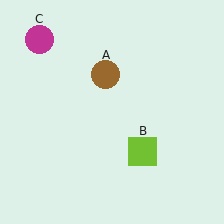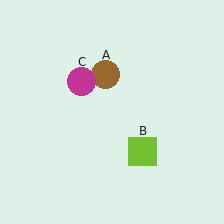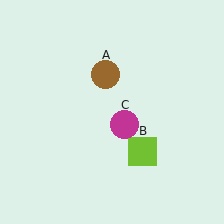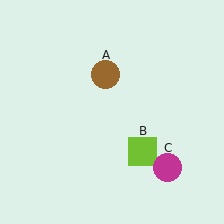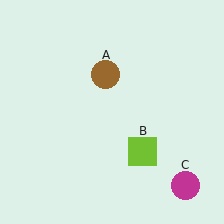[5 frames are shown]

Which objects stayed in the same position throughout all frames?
Brown circle (object A) and lime square (object B) remained stationary.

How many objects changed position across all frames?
1 object changed position: magenta circle (object C).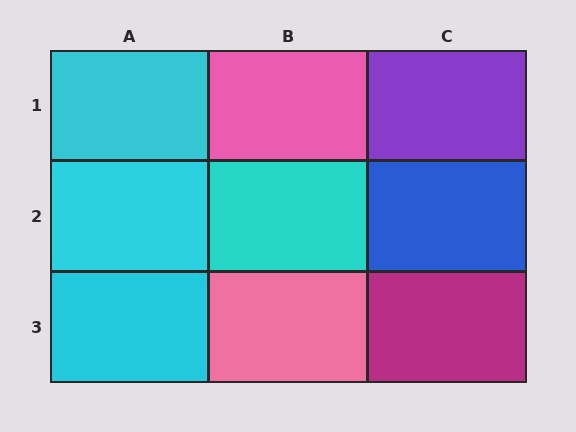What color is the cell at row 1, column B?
Pink.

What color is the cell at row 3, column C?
Magenta.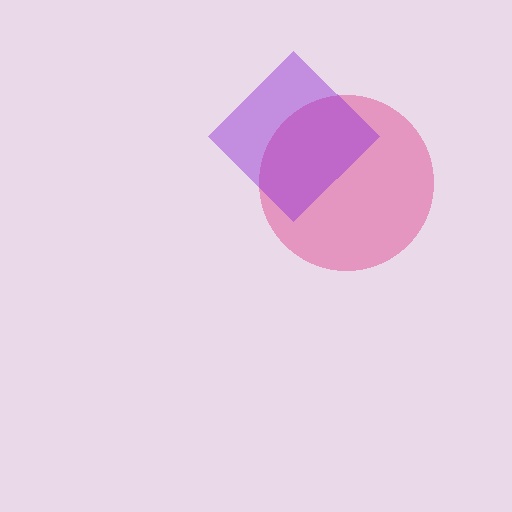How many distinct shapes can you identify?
There are 2 distinct shapes: a pink circle, a purple diamond.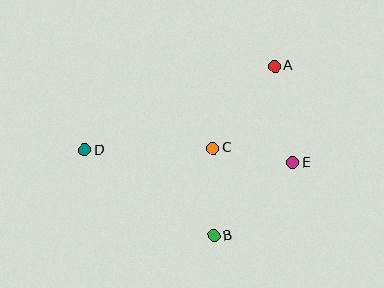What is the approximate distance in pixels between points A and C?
The distance between A and C is approximately 103 pixels.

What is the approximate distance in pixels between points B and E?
The distance between B and E is approximately 107 pixels.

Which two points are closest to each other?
Points C and E are closest to each other.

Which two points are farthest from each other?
Points D and E are farthest from each other.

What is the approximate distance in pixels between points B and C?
The distance between B and C is approximately 87 pixels.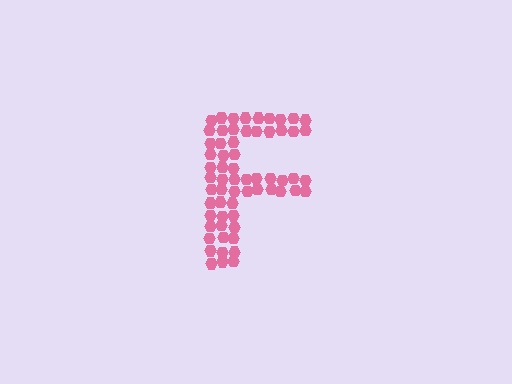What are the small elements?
The small elements are hexagons.